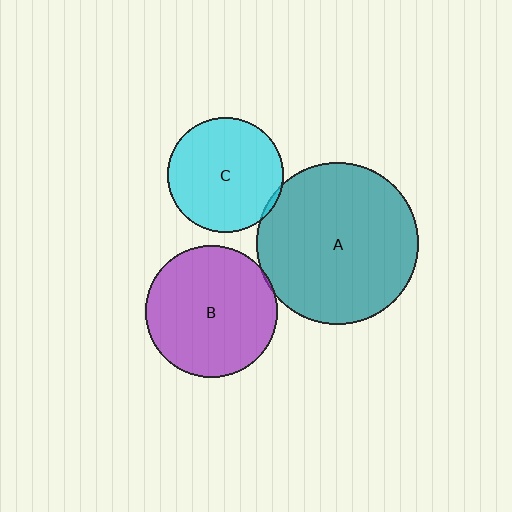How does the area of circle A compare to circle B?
Approximately 1.5 times.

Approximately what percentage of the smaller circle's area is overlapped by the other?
Approximately 5%.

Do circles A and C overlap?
Yes.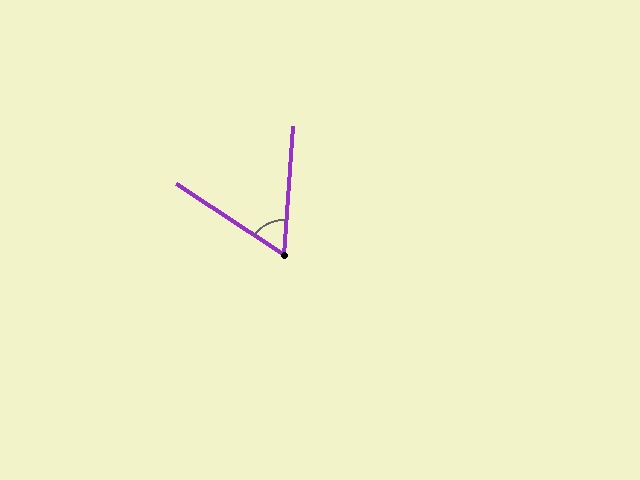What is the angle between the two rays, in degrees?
Approximately 61 degrees.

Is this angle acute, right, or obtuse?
It is acute.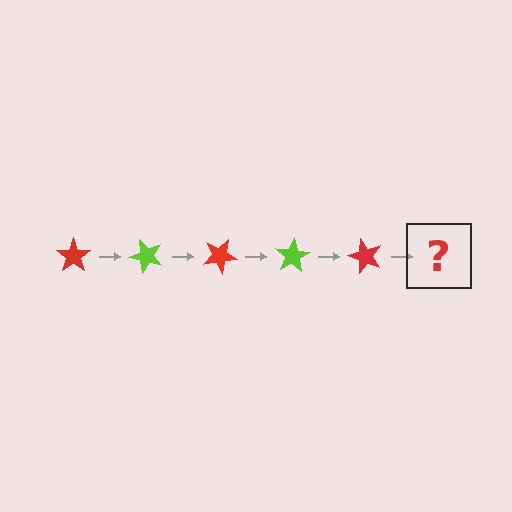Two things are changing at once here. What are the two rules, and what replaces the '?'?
The two rules are that it rotates 50 degrees each step and the color cycles through red and lime. The '?' should be a lime star, rotated 250 degrees from the start.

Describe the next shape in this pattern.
It should be a lime star, rotated 250 degrees from the start.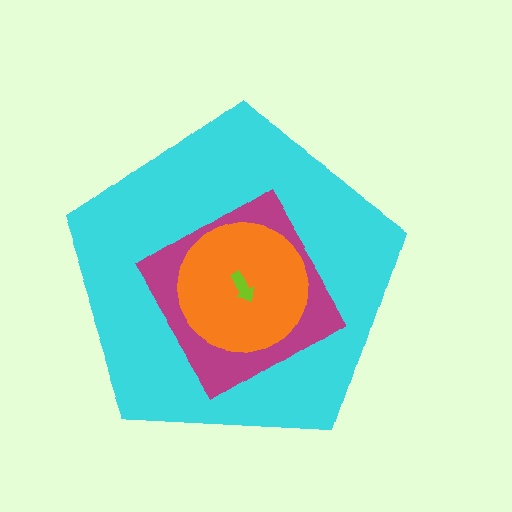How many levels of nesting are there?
4.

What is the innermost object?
The lime arrow.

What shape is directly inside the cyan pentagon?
The magenta diamond.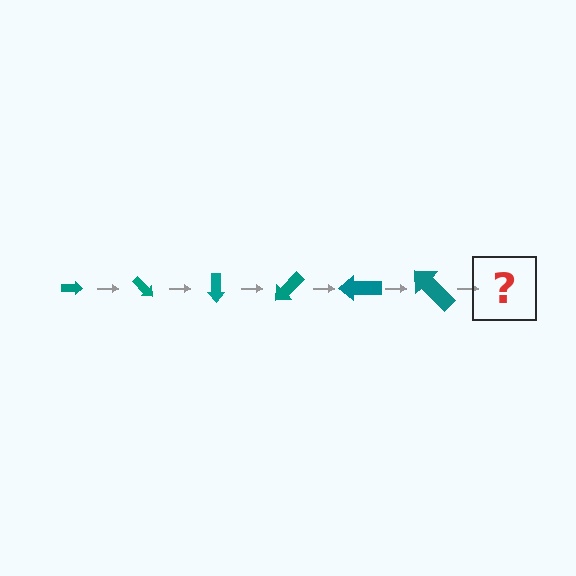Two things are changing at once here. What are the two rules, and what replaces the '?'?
The two rules are that the arrow grows larger each step and it rotates 45 degrees each step. The '?' should be an arrow, larger than the previous one and rotated 270 degrees from the start.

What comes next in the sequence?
The next element should be an arrow, larger than the previous one and rotated 270 degrees from the start.